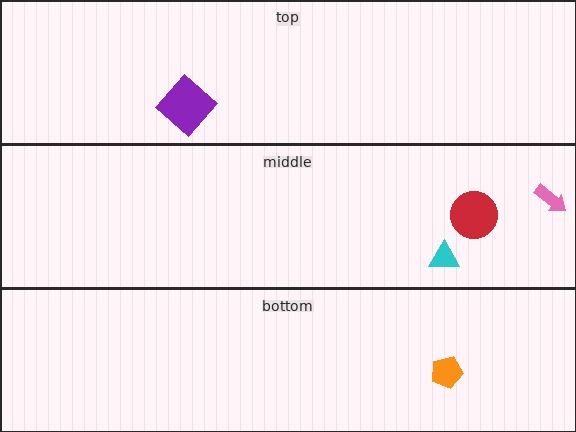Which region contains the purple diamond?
The top region.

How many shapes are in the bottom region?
1.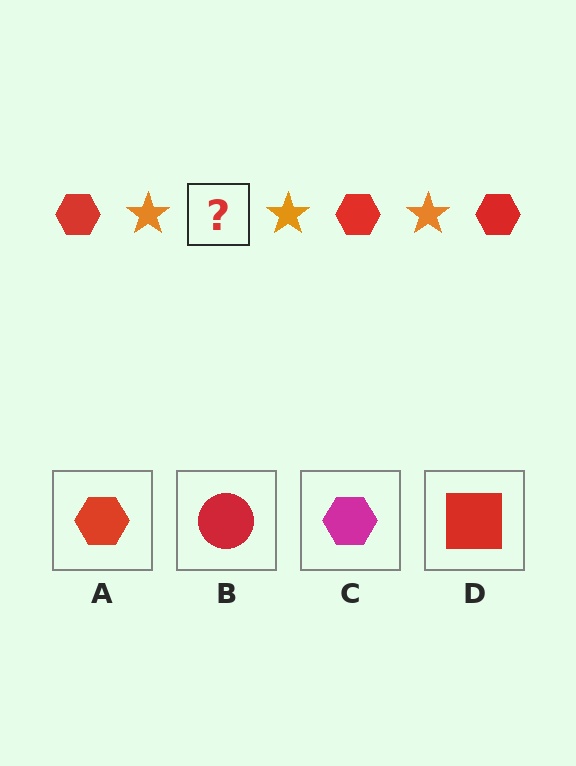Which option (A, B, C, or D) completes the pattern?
A.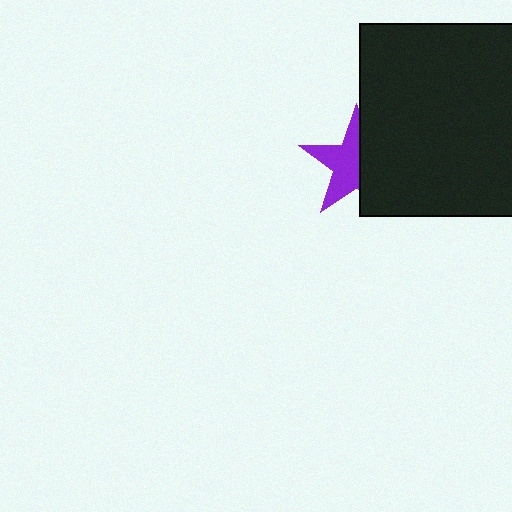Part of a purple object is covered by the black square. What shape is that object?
It is a star.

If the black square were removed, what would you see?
You would see the complete purple star.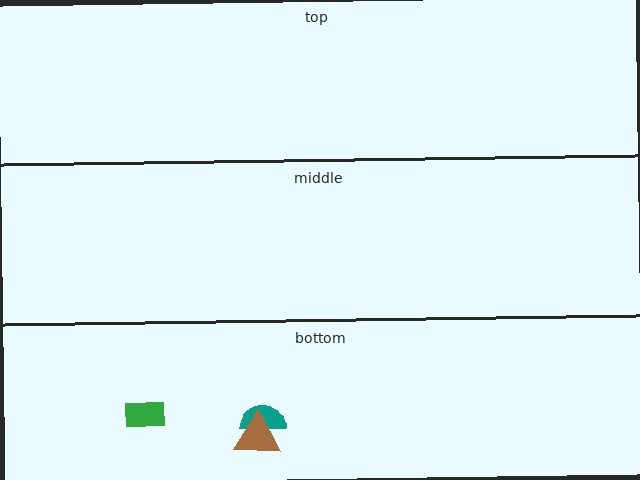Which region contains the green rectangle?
The bottom region.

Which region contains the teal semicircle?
The bottom region.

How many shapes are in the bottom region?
3.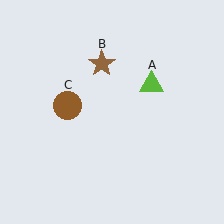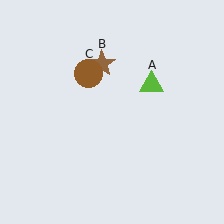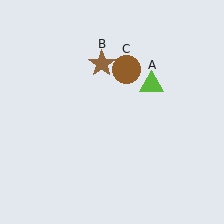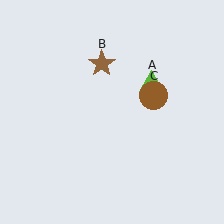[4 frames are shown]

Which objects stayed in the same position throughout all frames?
Lime triangle (object A) and brown star (object B) remained stationary.